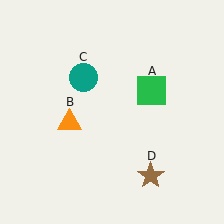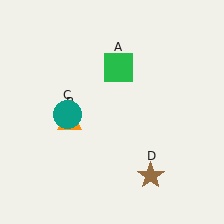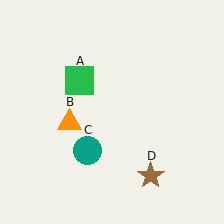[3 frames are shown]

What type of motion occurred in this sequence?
The green square (object A), teal circle (object C) rotated counterclockwise around the center of the scene.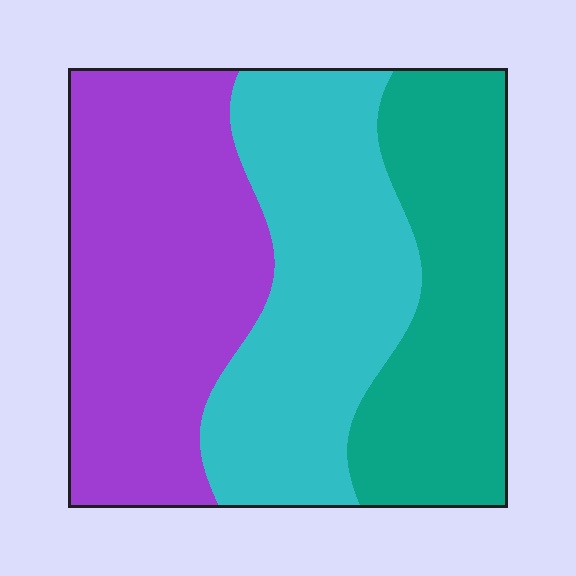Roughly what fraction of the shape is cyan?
Cyan covers roughly 35% of the shape.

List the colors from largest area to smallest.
From largest to smallest: purple, cyan, teal.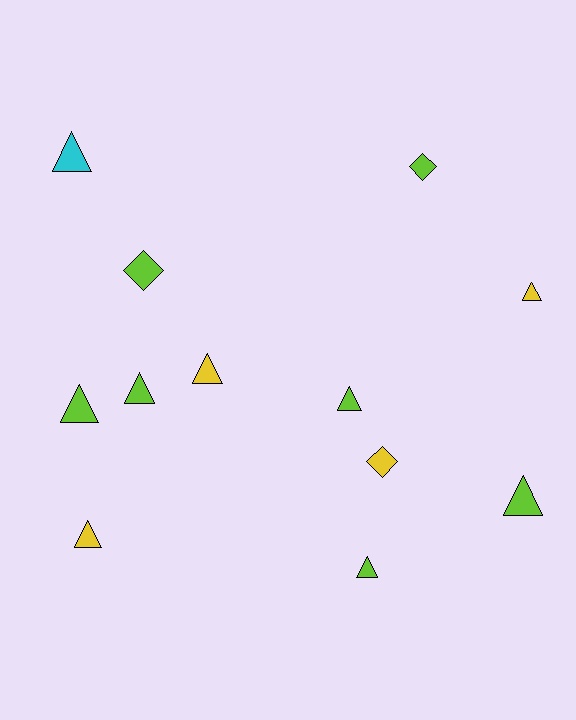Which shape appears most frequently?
Triangle, with 9 objects.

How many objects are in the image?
There are 12 objects.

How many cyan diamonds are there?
There are no cyan diamonds.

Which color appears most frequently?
Lime, with 7 objects.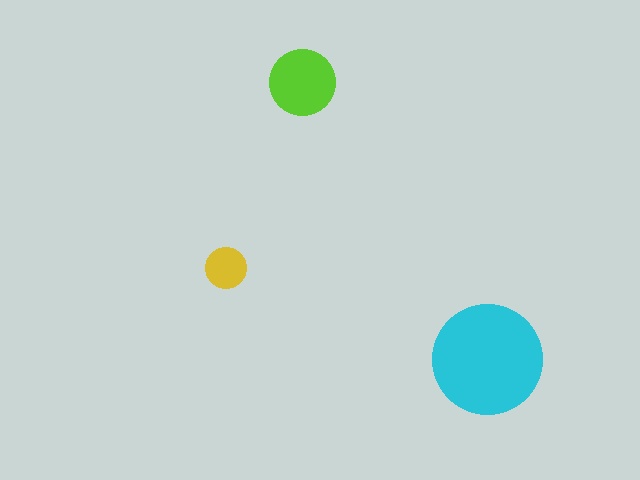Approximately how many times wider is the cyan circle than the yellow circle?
About 2.5 times wider.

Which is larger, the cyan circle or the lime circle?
The cyan one.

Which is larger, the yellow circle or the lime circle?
The lime one.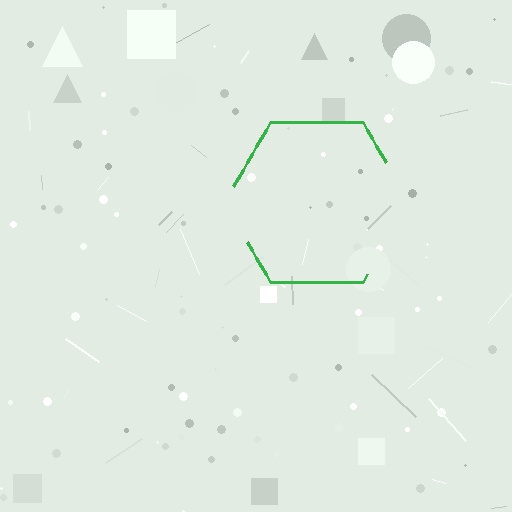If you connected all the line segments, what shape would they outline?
They would outline a hexagon.